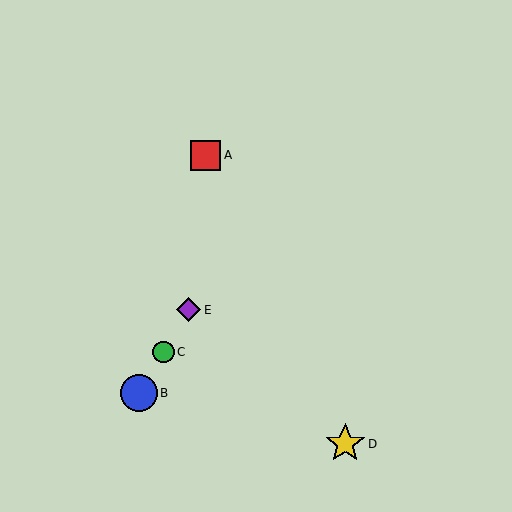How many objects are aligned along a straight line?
3 objects (B, C, E) are aligned along a straight line.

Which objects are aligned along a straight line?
Objects B, C, E are aligned along a straight line.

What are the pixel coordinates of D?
Object D is at (345, 444).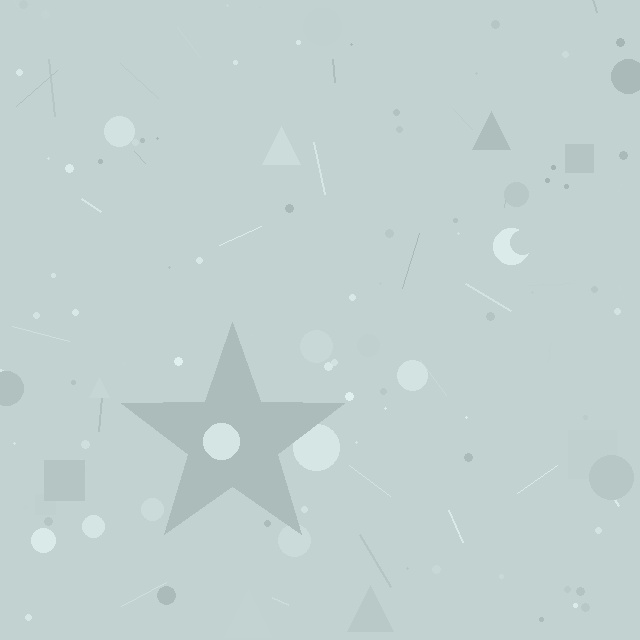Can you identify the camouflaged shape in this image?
The camouflaged shape is a star.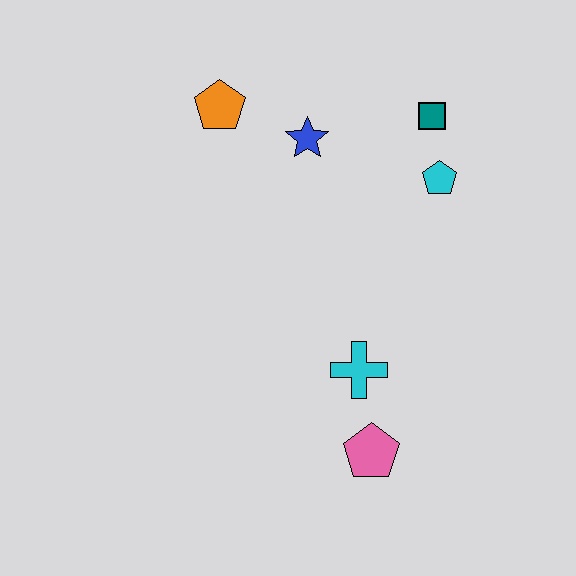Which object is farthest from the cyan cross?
The orange pentagon is farthest from the cyan cross.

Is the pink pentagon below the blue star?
Yes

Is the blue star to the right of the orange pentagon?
Yes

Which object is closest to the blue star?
The orange pentagon is closest to the blue star.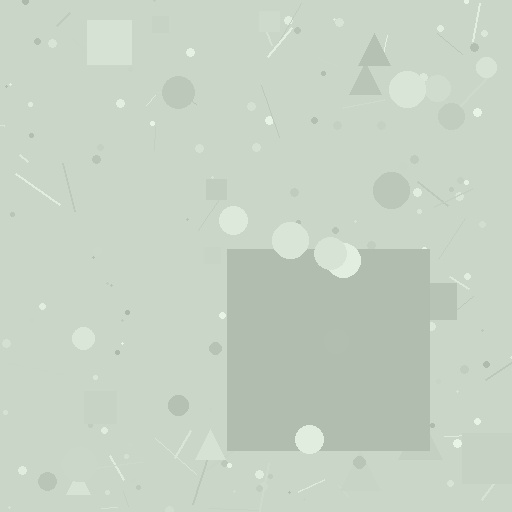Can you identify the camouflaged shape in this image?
The camouflaged shape is a square.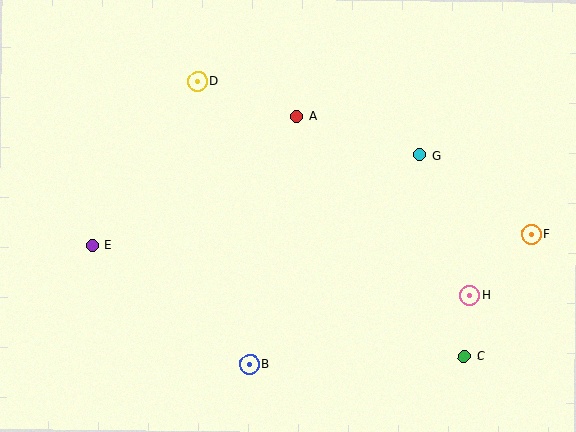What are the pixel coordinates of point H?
Point H is at (470, 295).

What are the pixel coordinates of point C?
Point C is at (464, 356).